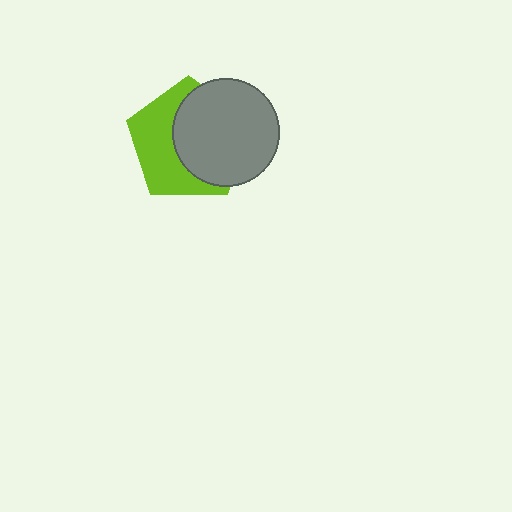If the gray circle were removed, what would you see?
You would see the complete lime pentagon.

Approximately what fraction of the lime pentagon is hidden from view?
Roughly 53% of the lime pentagon is hidden behind the gray circle.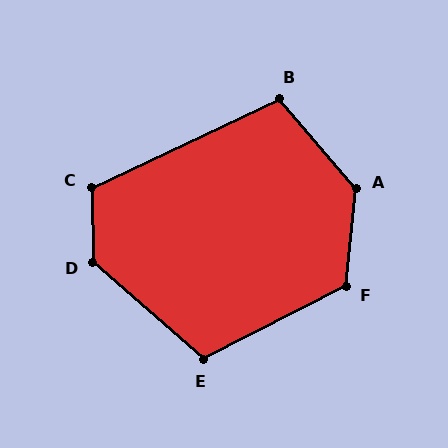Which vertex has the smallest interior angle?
B, at approximately 105 degrees.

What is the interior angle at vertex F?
Approximately 123 degrees (obtuse).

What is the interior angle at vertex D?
Approximately 131 degrees (obtuse).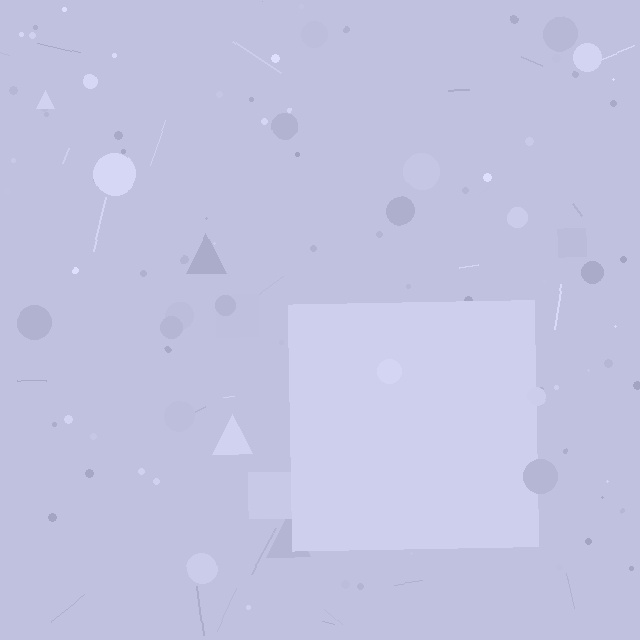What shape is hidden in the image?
A square is hidden in the image.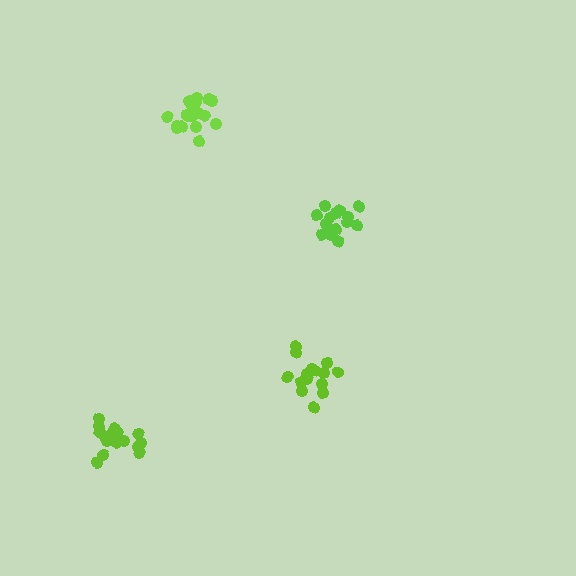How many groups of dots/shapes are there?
There are 4 groups.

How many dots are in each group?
Group 1: 17 dots, Group 2: 15 dots, Group 3: 19 dots, Group 4: 15 dots (66 total).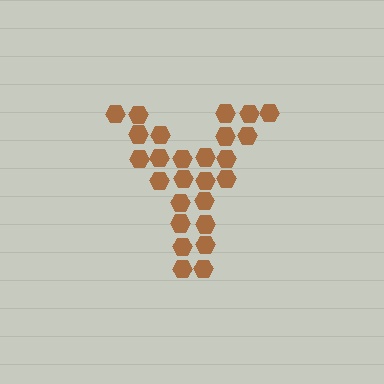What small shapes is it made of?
It is made of small hexagons.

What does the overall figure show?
The overall figure shows the letter Y.